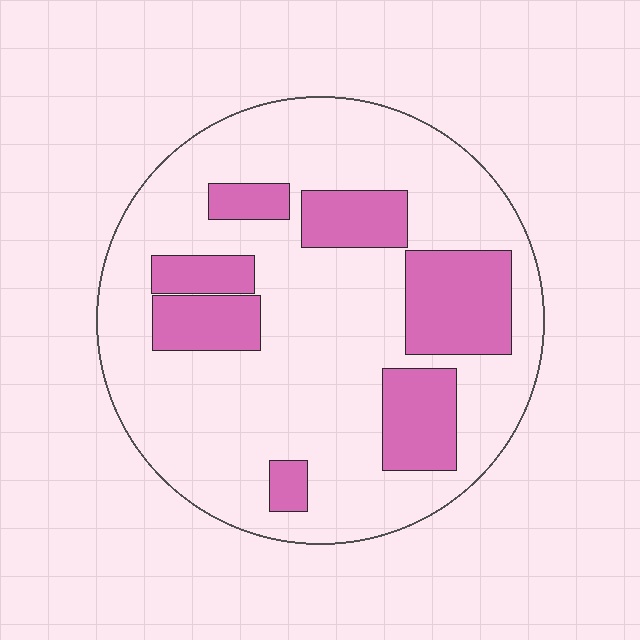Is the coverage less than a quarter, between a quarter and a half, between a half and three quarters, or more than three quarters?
Between a quarter and a half.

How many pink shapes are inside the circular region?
7.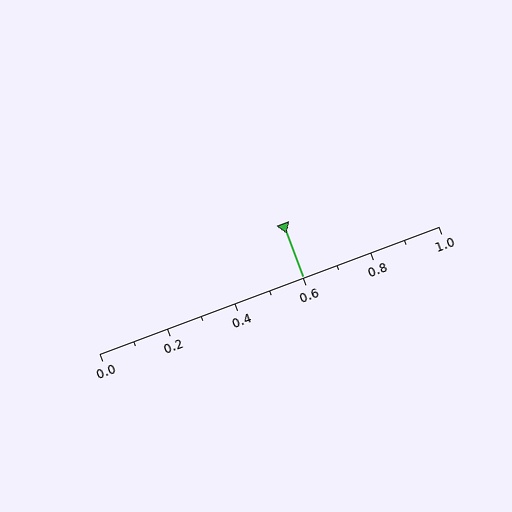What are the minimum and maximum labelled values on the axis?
The axis runs from 0.0 to 1.0.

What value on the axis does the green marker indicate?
The marker indicates approximately 0.6.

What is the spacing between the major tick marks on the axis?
The major ticks are spaced 0.2 apart.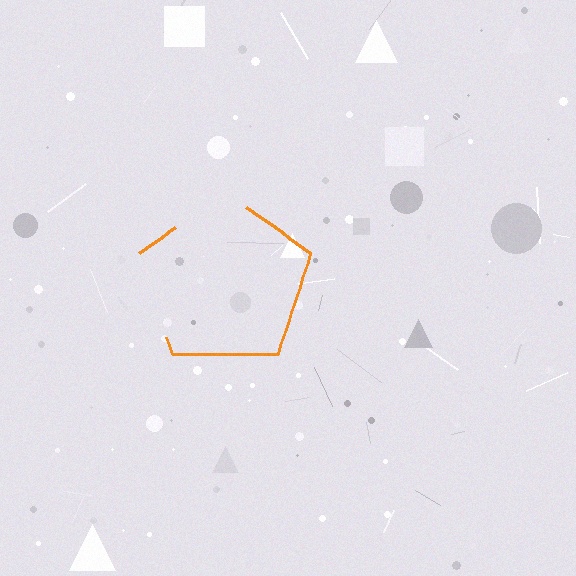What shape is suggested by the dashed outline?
The dashed outline suggests a pentagon.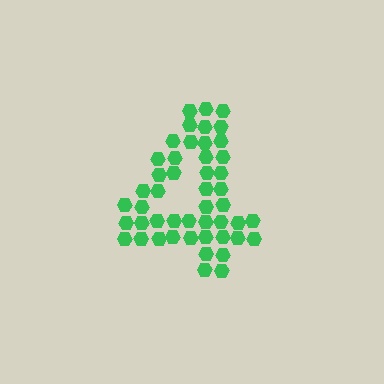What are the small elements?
The small elements are hexagons.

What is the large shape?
The large shape is the digit 4.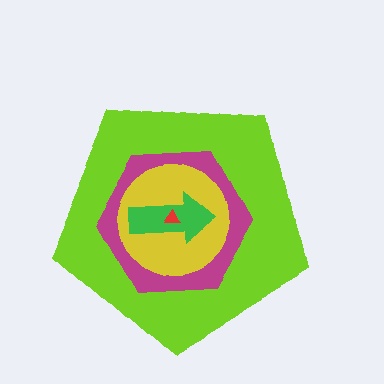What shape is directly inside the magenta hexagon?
The yellow circle.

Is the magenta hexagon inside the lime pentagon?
Yes.